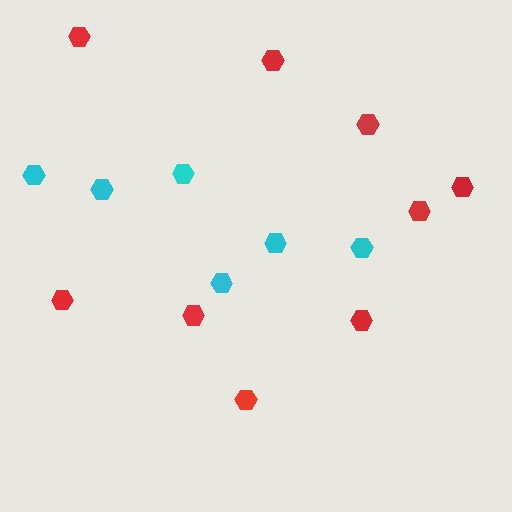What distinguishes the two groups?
There are 2 groups: one group of cyan hexagons (6) and one group of red hexagons (9).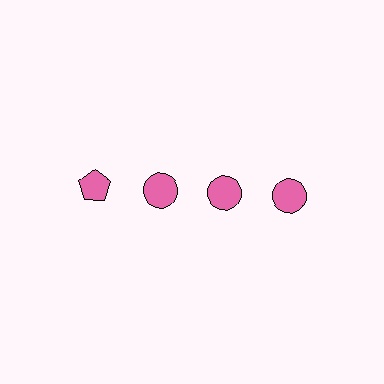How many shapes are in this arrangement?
There are 4 shapes arranged in a grid pattern.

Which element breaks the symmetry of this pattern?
The pink pentagon in the top row, leftmost column breaks the symmetry. All other shapes are pink circles.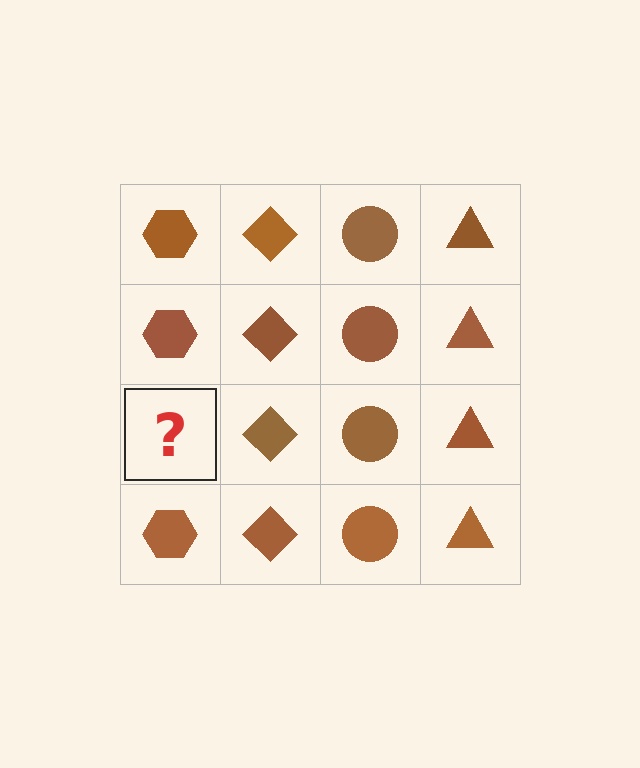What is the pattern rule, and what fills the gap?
The rule is that each column has a consistent shape. The gap should be filled with a brown hexagon.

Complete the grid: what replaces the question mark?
The question mark should be replaced with a brown hexagon.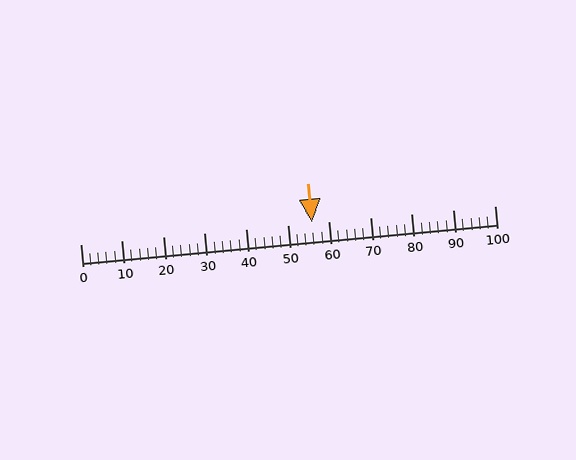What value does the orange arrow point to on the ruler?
The orange arrow points to approximately 56.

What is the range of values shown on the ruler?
The ruler shows values from 0 to 100.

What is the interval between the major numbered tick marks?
The major tick marks are spaced 10 units apart.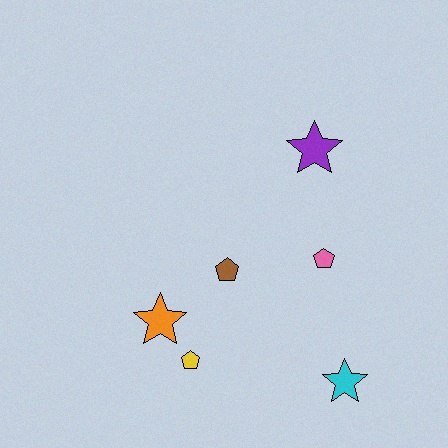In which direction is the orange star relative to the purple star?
The orange star is below the purple star.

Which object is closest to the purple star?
The pink pentagon is closest to the purple star.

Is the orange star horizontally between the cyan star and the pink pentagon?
No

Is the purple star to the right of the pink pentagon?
No